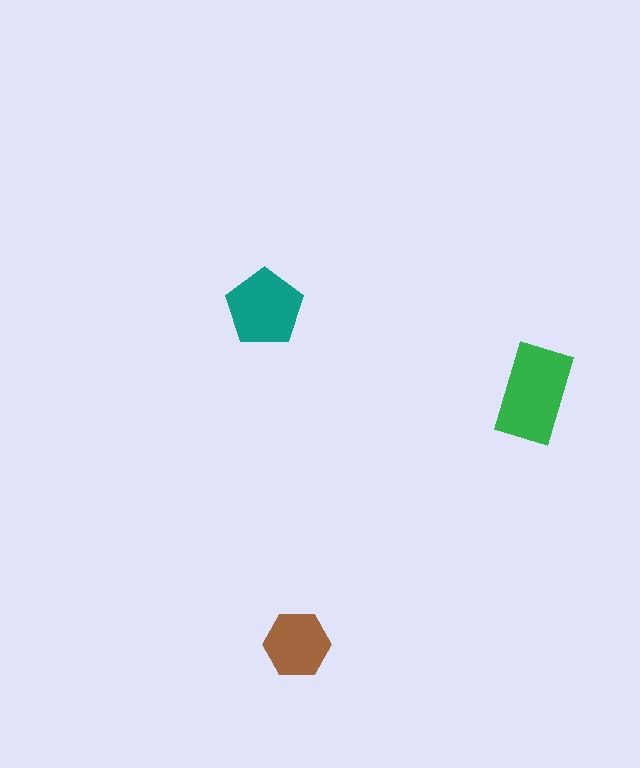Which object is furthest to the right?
The green rectangle is rightmost.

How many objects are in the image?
There are 3 objects in the image.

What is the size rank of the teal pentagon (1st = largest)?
2nd.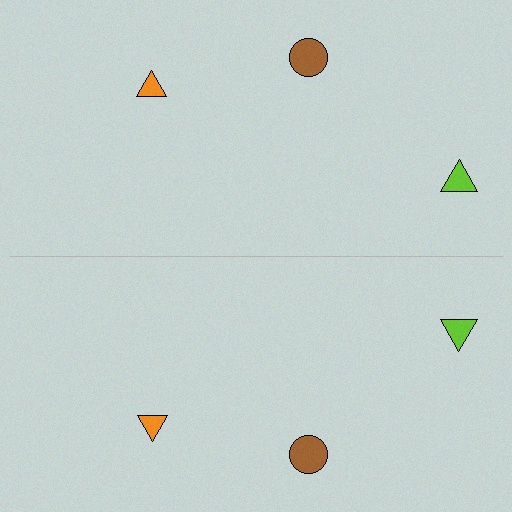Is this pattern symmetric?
Yes, this pattern has bilateral (reflection) symmetry.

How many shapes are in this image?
There are 6 shapes in this image.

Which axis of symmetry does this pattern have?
The pattern has a horizontal axis of symmetry running through the center of the image.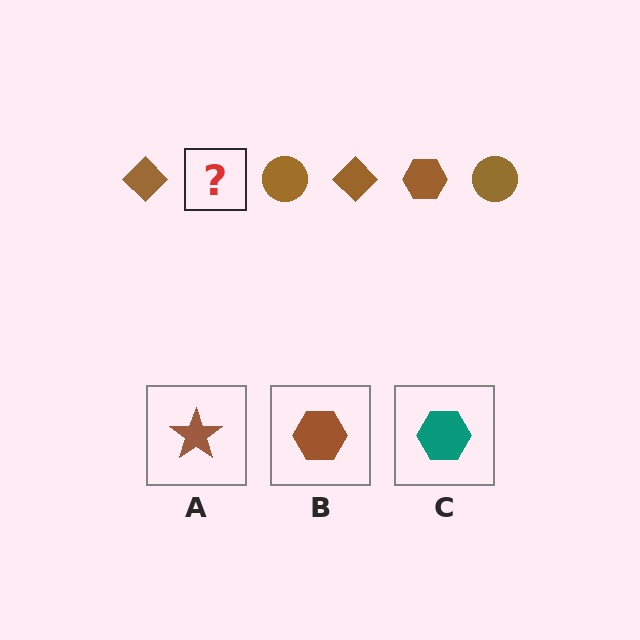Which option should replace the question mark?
Option B.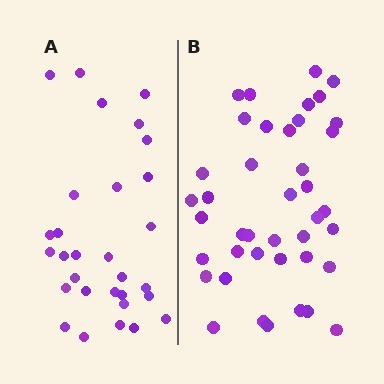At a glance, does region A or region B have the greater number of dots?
Region B (the right region) has more dots.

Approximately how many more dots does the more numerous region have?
Region B has roughly 12 or so more dots than region A.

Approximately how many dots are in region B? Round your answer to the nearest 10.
About 40 dots. (The exact count is 41, which rounds to 40.)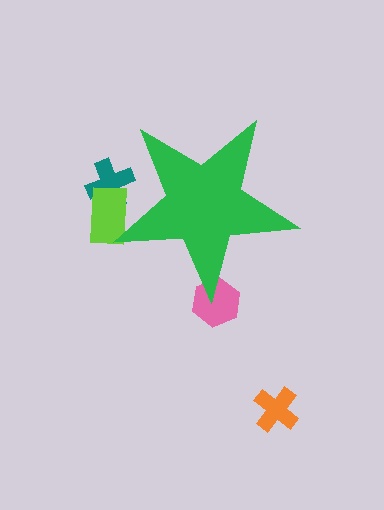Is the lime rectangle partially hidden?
Yes, the lime rectangle is partially hidden behind the green star.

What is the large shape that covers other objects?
A green star.